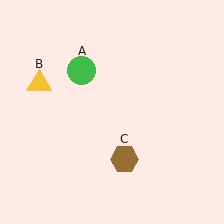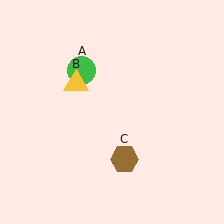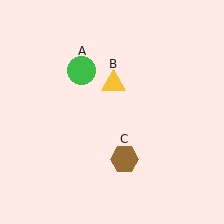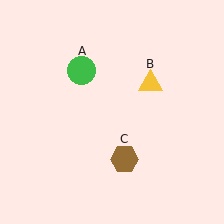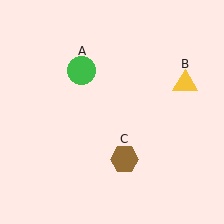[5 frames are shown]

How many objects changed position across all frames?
1 object changed position: yellow triangle (object B).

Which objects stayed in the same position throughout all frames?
Green circle (object A) and brown hexagon (object C) remained stationary.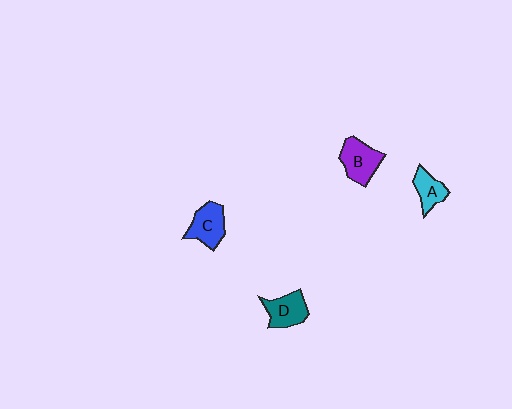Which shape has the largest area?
Shape B (purple).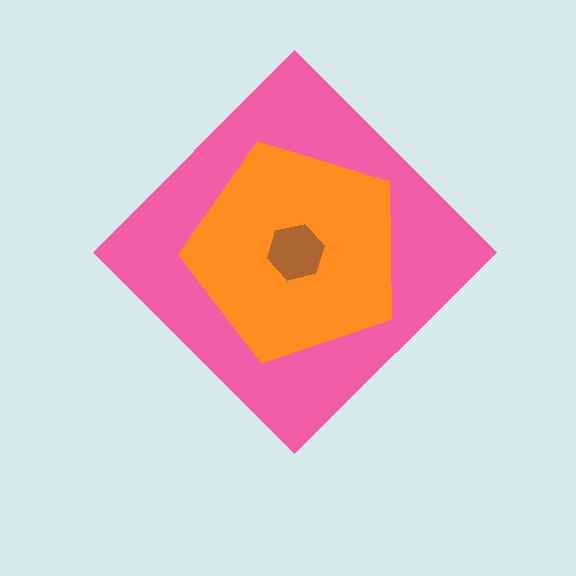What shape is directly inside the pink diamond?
The orange pentagon.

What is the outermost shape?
The pink diamond.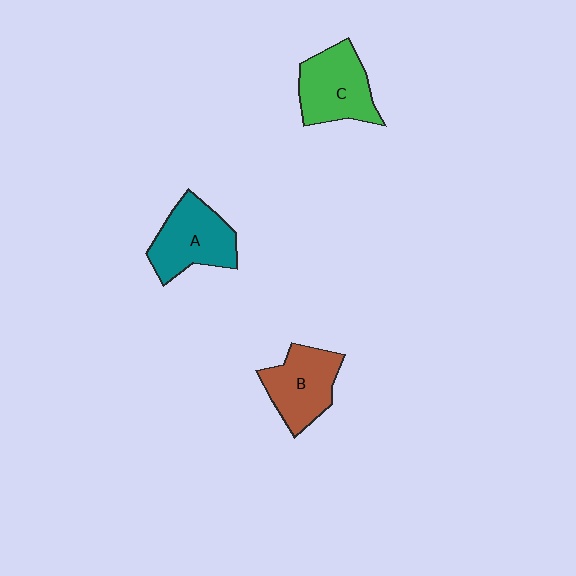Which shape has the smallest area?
Shape B (brown).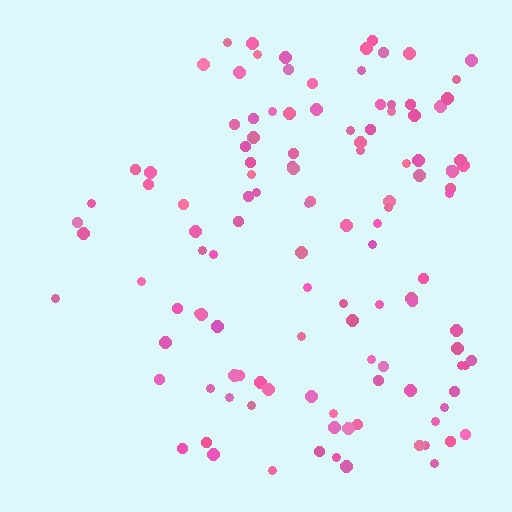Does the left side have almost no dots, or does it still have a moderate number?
Still a moderate number, just noticeably fewer than the right.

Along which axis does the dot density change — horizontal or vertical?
Horizontal.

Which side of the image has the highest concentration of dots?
The right.